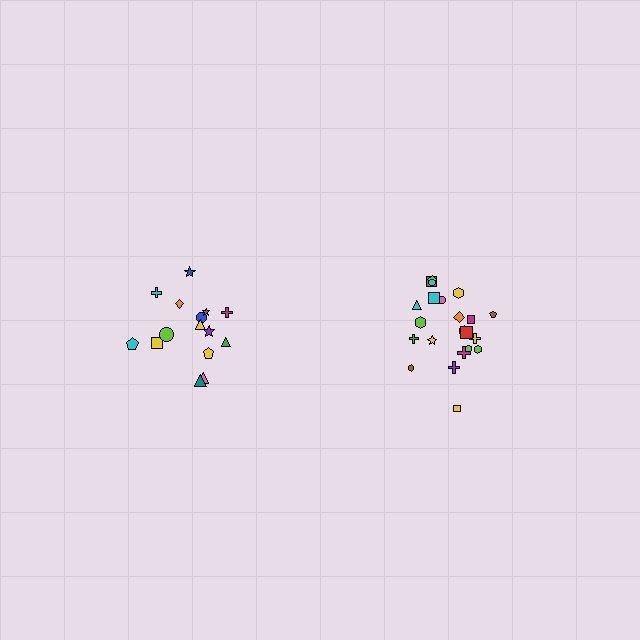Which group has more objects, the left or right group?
The right group.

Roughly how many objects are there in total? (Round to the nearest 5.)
Roughly 35 objects in total.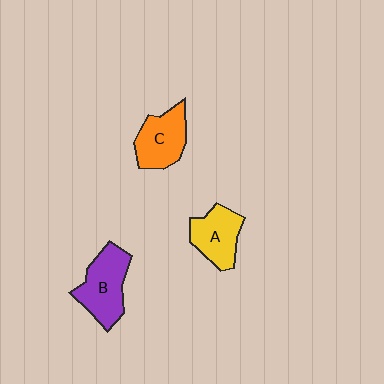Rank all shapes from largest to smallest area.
From largest to smallest: B (purple), C (orange), A (yellow).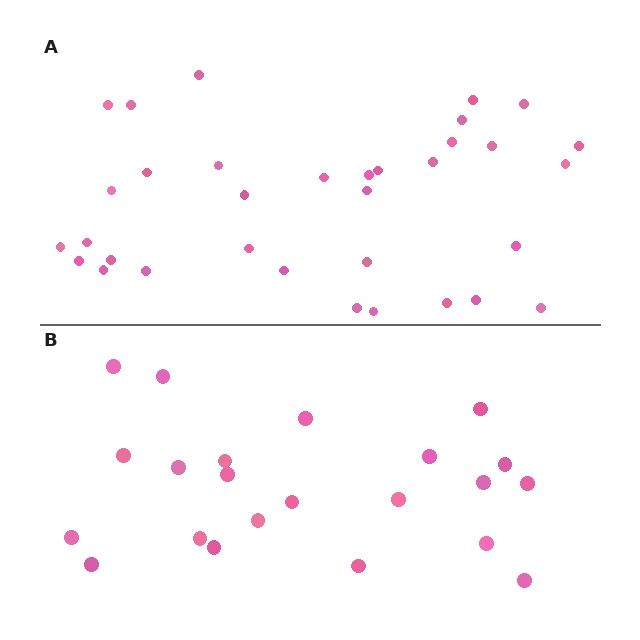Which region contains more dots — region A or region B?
Region A (the top region) has more dots.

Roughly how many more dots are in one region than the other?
Region A has roughly 12 or so more dots than region B.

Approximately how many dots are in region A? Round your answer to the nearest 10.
About 30 dots. (The exact count is 34, which rounds to 30.)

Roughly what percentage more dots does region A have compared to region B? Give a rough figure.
About 55% more.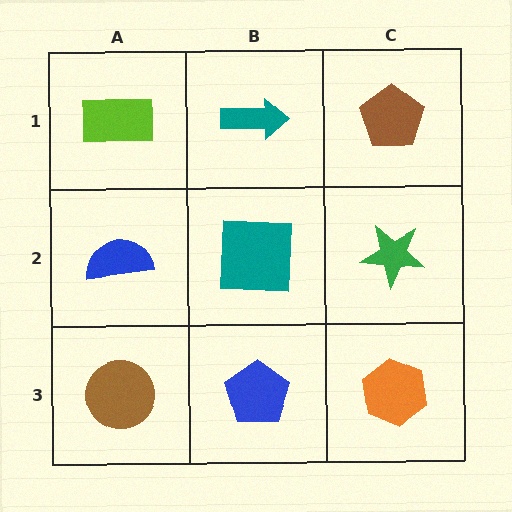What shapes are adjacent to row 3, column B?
A teal square (row 2, column B), a brown circle (row 3, column A), an orange hexagon (row 3, column C).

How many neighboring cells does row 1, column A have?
2.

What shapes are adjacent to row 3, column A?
A blue semicircle (row 2, column A), a blue pentagon (row 3, column B).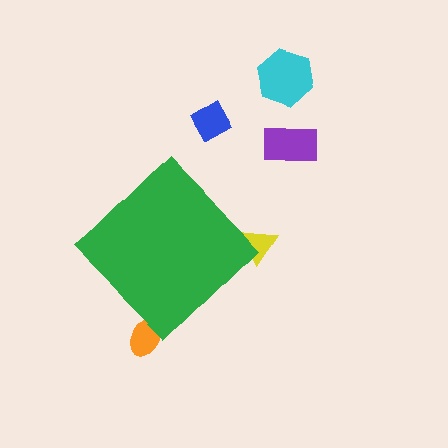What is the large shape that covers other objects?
A green diamond.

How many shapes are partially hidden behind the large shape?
2 shapes are partially hidden.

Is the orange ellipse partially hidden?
Yes, the orange ellipse is partially hidden behind the green diamond.